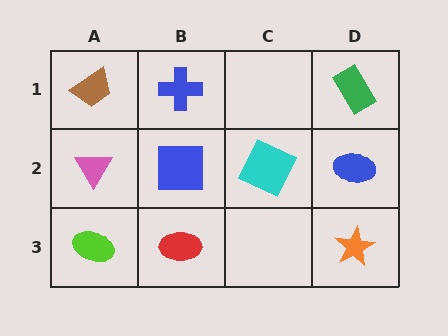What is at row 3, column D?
An orange star.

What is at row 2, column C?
A cyan square.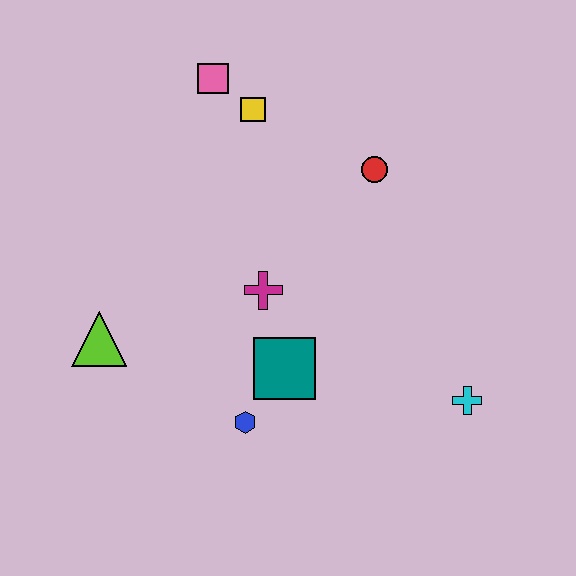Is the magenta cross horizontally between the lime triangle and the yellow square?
No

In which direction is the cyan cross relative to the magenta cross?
The cyan cross is to the right of the magenta cross.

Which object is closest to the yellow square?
The pink square is closest to the yellow square.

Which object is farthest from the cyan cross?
The pink square is farthest from the cyan cross.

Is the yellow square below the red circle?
No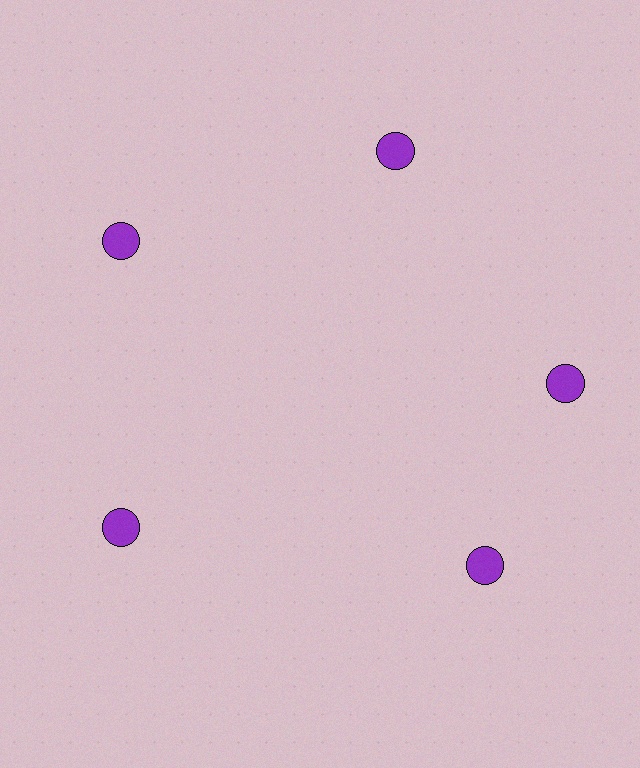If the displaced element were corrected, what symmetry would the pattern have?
It would have 5-fold rotational symmetry — the pattern would map onto itself every 72 degrees.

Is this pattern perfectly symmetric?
No. The 5 purple circles are arranged in a ring, but one element near the 5 o'clock position is rotated out of alignment along the ring, breaking the 5-fold rotational symmetry.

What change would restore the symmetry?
The symmetry would be restored by rotating it back into even spacing with its neighbors so that all 5 circles sit at equal angles and equal distance from the center.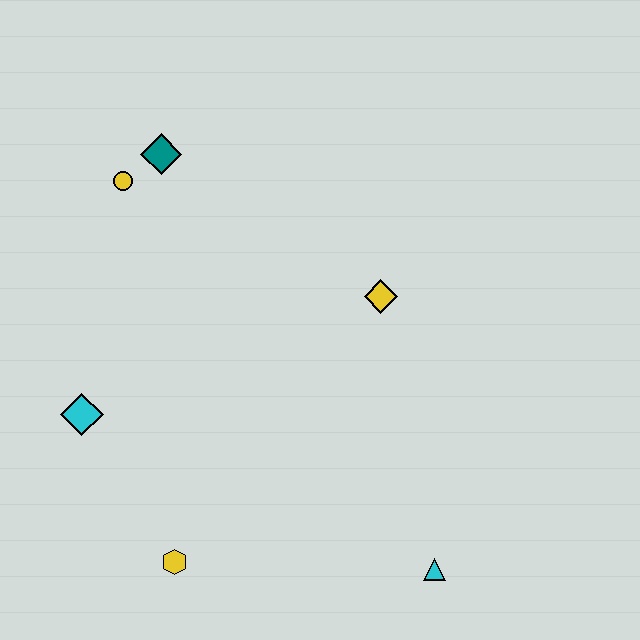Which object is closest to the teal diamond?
The yellow circle is closest to the teal diamond.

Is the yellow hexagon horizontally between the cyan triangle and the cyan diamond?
Yes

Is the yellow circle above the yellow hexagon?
Yes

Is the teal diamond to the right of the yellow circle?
Yes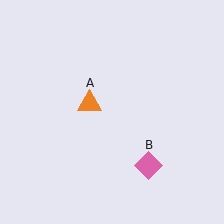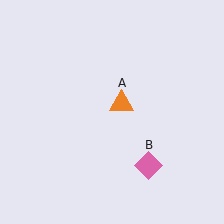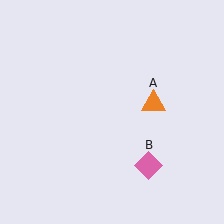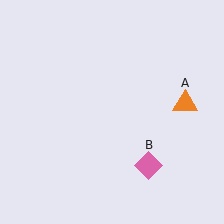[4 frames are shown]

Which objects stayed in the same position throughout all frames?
Pink diamond (object B) remained stationary.